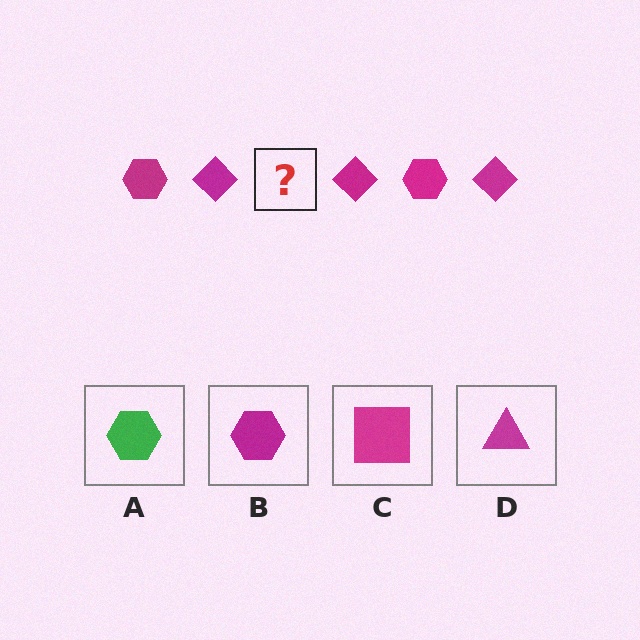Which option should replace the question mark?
Option B.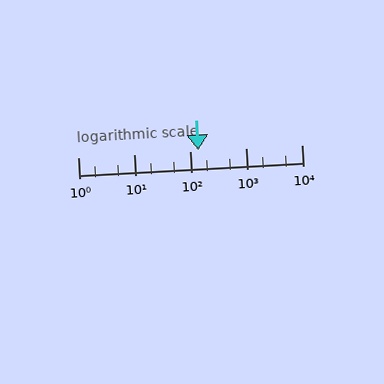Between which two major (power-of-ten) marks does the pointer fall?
The pointer is between 100 and 1000.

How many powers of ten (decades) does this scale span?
The scale spans 4 decades, from 1 to 10000.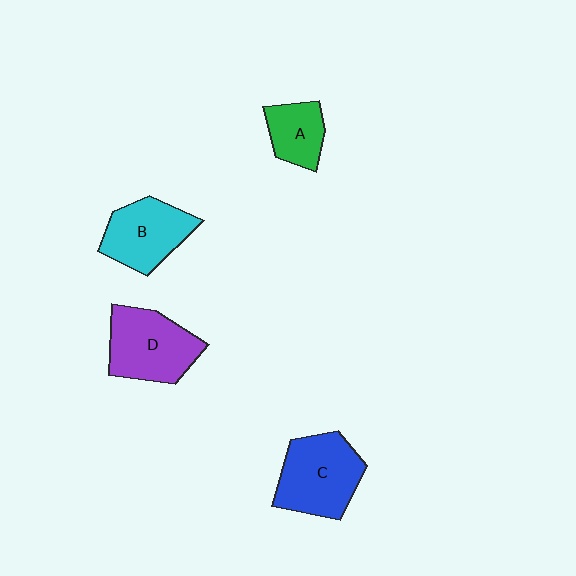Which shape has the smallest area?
Shape A (green).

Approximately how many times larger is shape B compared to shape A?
Approximately 1.5 times.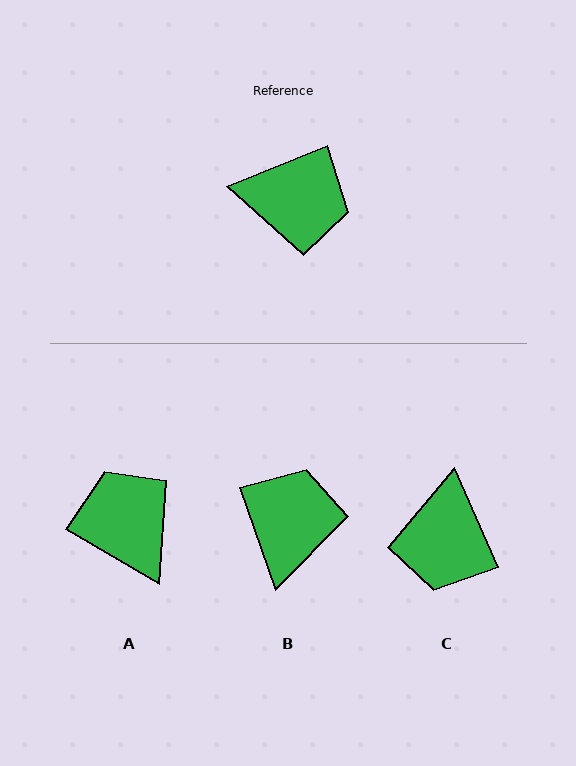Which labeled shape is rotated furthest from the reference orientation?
A, about 128 degrees away.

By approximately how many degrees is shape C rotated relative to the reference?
Approximately 88 degrees clockwise.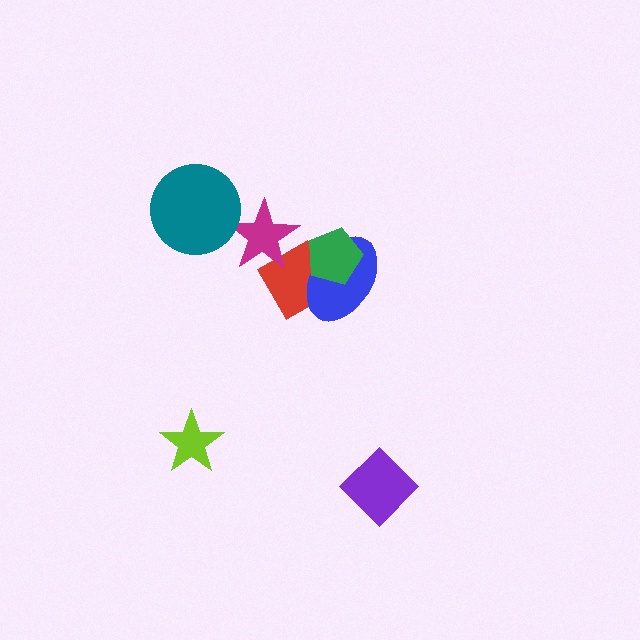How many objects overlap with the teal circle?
1 object overlaps with the teal circle.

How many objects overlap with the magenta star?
2 objects overlap with the magenta star.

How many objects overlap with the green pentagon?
2 objects overlap with the green pentagon.